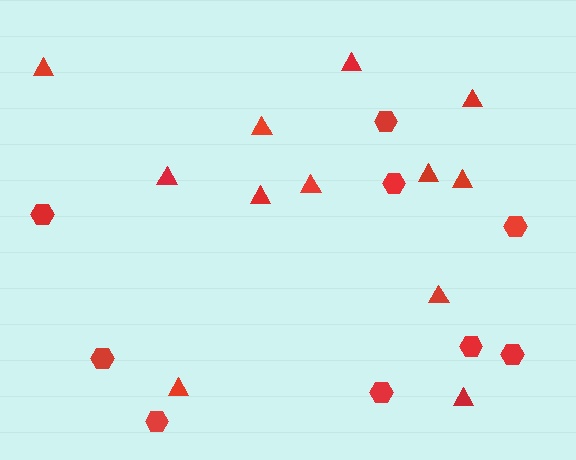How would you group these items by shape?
There are 2 groups: one group of hexagons (9) and one group of triangles (12).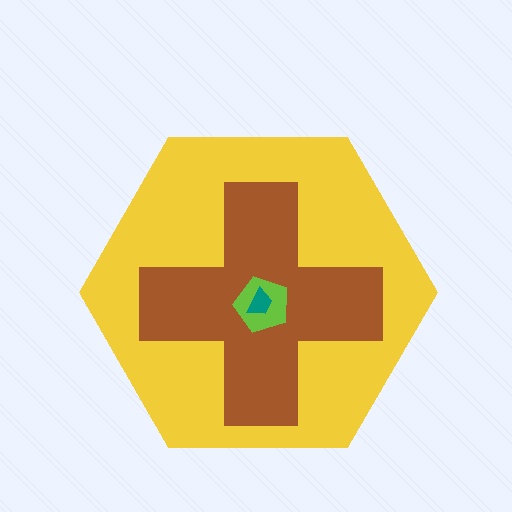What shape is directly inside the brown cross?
The lime pentagon.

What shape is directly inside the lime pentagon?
The teal trapezoid.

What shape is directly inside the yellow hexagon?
The brown cross.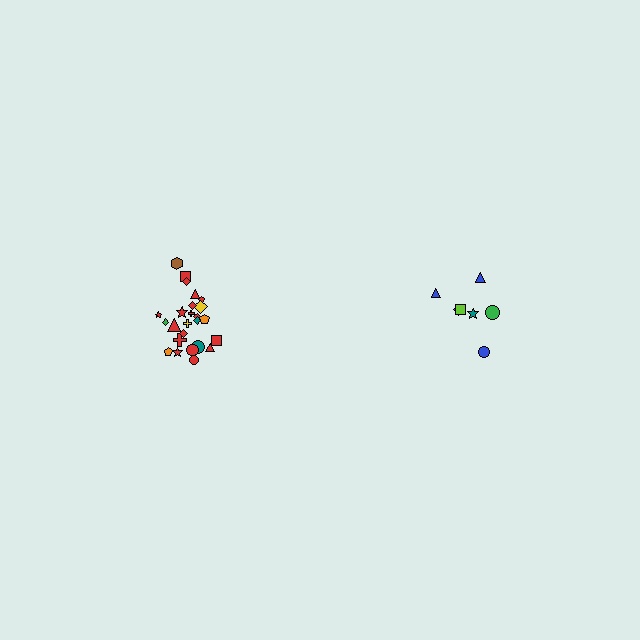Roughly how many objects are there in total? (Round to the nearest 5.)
Roughly 30 objects in total.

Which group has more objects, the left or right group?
The left group.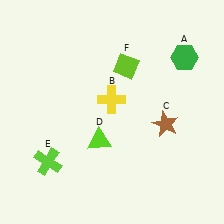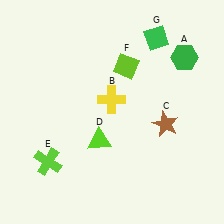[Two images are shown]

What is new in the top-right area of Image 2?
A green diamond (G) was added in the top-right area of Image 2.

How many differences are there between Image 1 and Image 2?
There is 1 difference between the two images.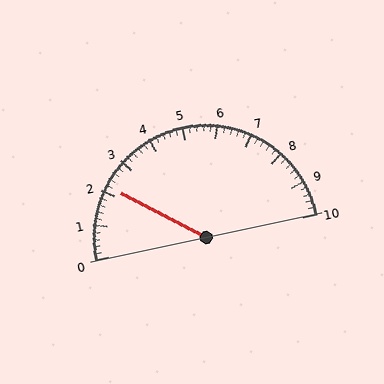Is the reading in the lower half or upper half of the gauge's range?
The reading is in the lower half of the range (0 to 10).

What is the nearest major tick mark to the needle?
The nearest major tick mark is 2.